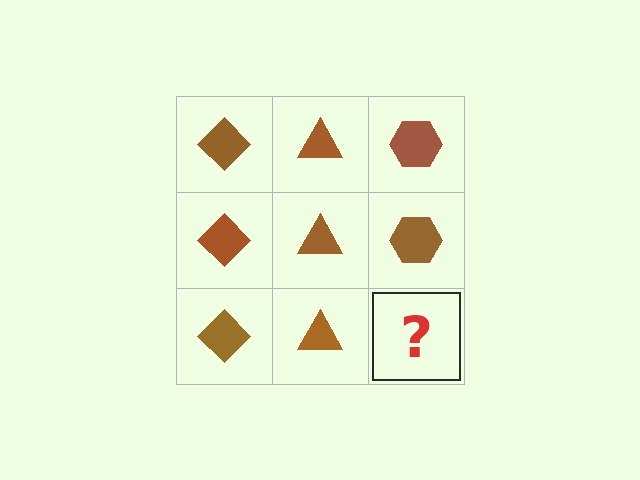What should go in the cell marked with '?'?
The missing cell should contain a brown hexagon.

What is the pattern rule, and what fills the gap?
The rule is that each column has a consistent shape. The gap should be filled with a brown hexagon.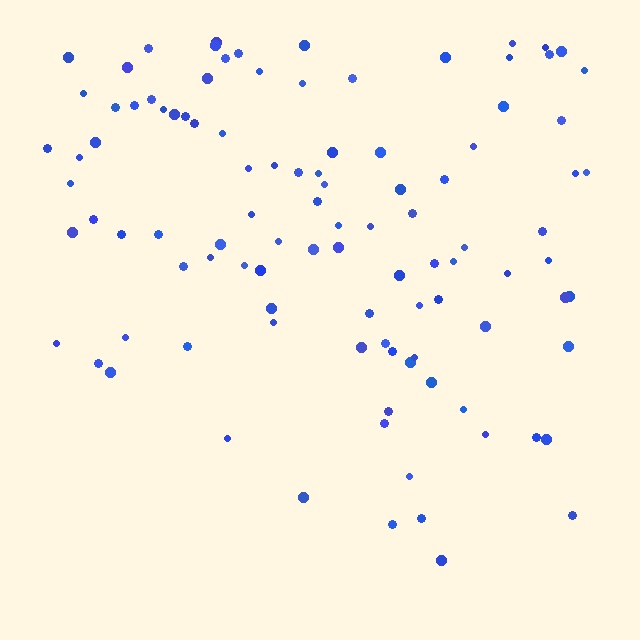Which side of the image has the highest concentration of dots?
The top.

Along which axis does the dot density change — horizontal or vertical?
Vertical.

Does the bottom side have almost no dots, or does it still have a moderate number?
Still a moderate number, just noticeably fewer than the top.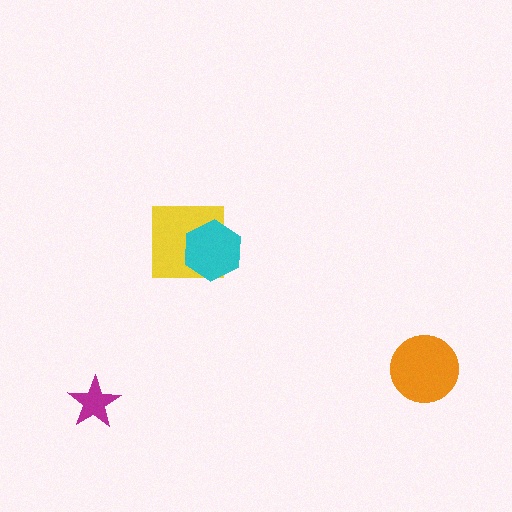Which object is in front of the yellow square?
The cyan hexagon is in front of the yellow square.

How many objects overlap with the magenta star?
0 objects overlap with the magenta star.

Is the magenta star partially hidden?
No, no other shape covers it.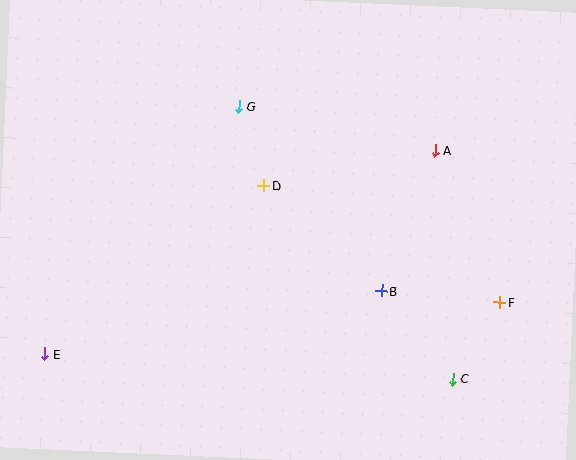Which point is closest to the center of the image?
Point D at (264, 186) is closest to the center.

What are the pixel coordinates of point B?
Point B is at (382, 291).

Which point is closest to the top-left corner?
Point G is closest to the top-left corner.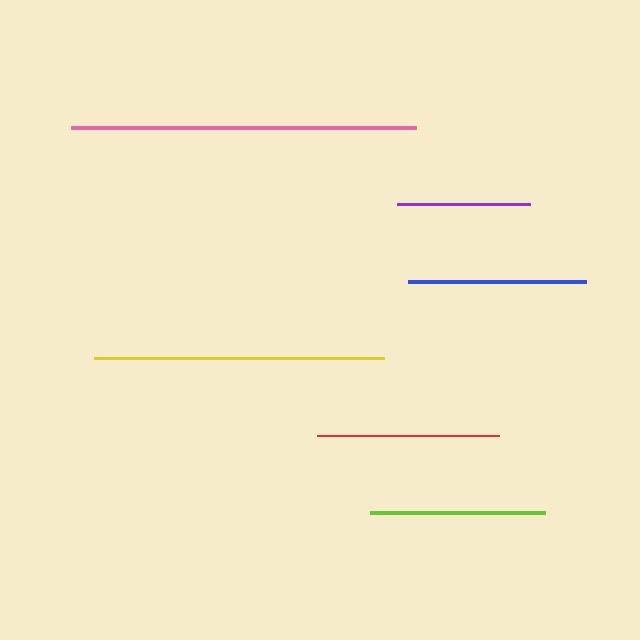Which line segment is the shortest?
The purple line is the shortest at approximately 133 pixels.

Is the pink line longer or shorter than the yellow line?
The pink line is longer than the yellow line.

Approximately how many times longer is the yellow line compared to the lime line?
The yellow line is approximately 1.7 times the length of the lime line.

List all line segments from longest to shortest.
From longest to shortest: pink, yellow, red, blue, lime, purple.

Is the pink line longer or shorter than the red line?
The pink line is longer than the red line.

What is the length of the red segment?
The red segment is approximately 182 pixels long.